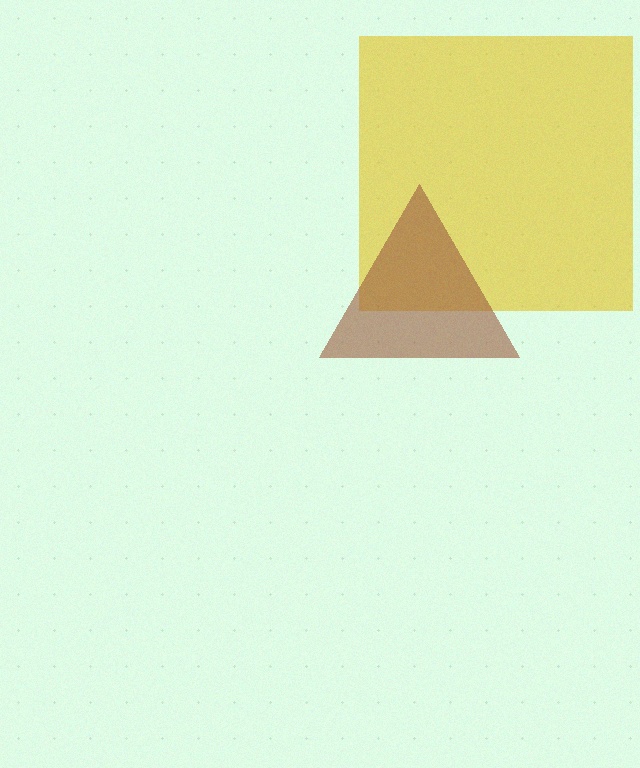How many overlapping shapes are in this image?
There are 2 overlapping shapes in the image.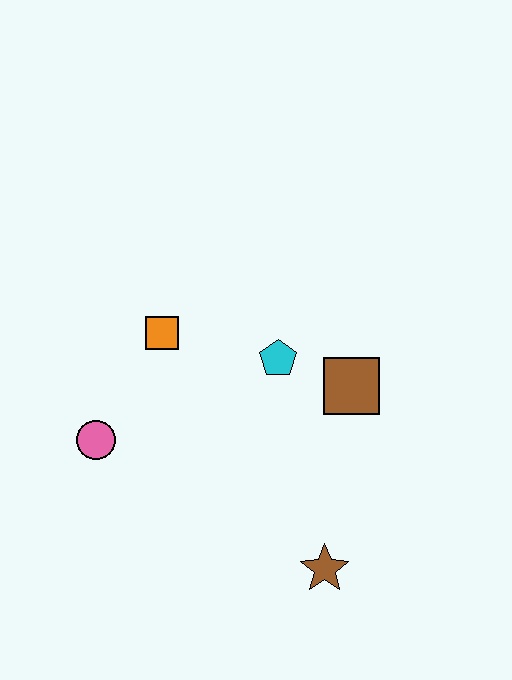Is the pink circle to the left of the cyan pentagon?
Yes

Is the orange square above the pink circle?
Yes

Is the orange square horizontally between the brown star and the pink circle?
Yes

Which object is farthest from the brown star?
The orange square is farthest from the brown star.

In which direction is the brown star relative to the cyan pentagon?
The brown star is below the cyan pentagon.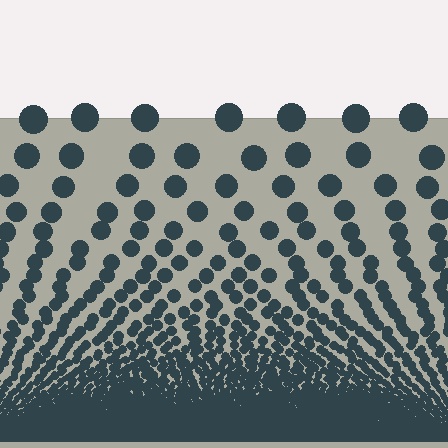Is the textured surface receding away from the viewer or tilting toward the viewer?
The surface appears to tilt toward the viewer. Texture elements get larger and sparser toward the top.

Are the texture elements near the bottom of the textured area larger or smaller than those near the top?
Smaller. The gradient is inverted — elements near the bottom are smaller and denser.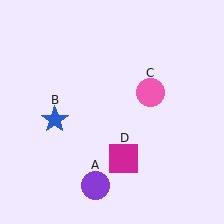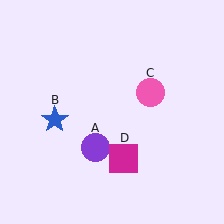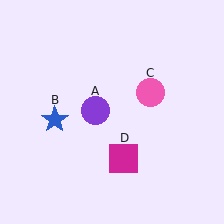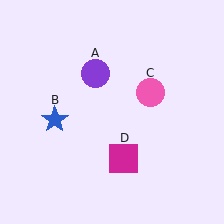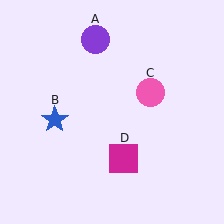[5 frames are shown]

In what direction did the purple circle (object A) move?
The purple circle (object A) moved up.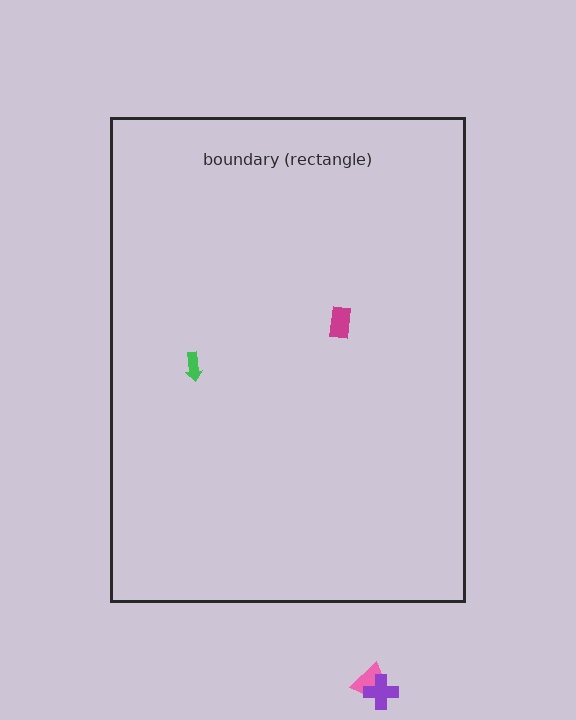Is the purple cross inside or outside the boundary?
Outside.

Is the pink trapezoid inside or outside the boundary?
Outside.